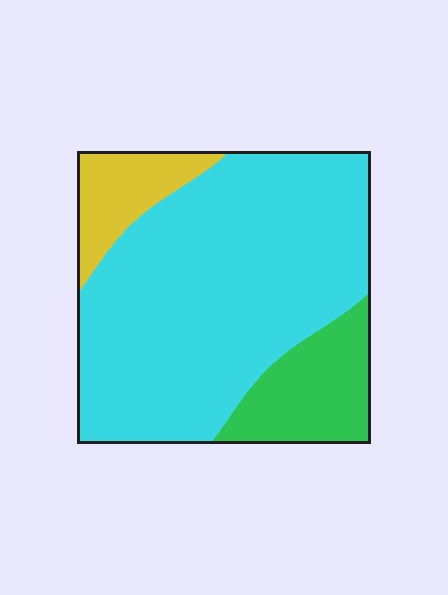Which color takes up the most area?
Cyan, at roughly 75%.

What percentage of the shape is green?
Green covers roughly 15% of the shape.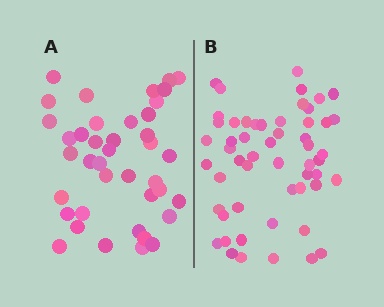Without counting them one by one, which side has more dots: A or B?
Region B (the right region) has more dots.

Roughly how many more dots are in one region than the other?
Region B has approximately 15 more dots than region A.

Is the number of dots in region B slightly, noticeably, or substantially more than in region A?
Region B has noticeably more, but not dramatically so. The ratio is roughly 1.4 to 1.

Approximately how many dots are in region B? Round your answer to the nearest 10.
About 50 dots. (The exact count is 54, which rounds to 50.)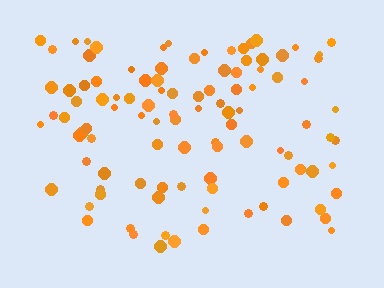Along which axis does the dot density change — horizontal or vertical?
Vertical.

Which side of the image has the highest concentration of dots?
The top.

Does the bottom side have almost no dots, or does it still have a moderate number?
Still a moderate number, just noticeably fewer than the top.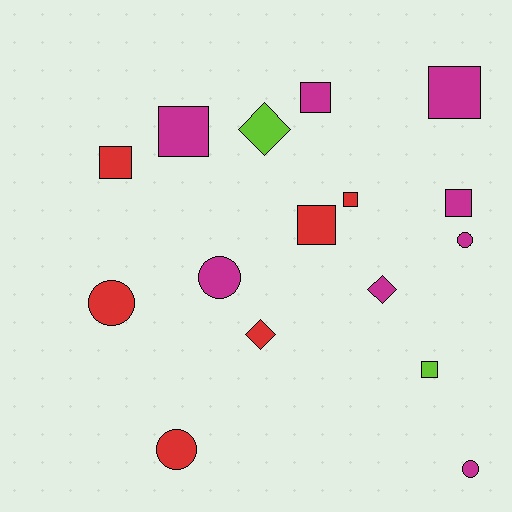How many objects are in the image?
There are 16 objects.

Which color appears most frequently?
Magenta, with 8 objects.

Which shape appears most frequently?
Square, with 8 objects.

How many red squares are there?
There are 3 red squares.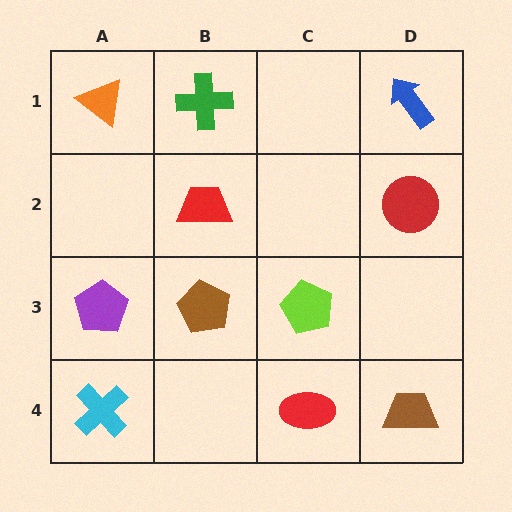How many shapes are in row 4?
3 shapes.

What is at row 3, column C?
A lime pentagon.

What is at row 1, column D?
A blue arrow.